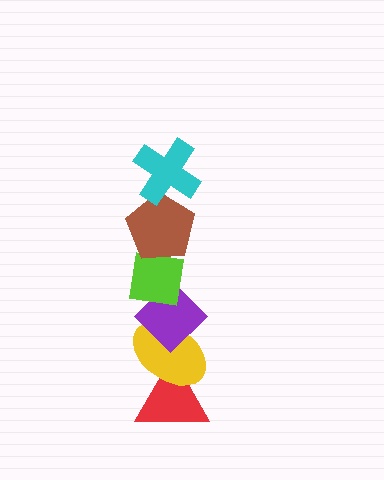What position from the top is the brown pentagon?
The brown pentagon is 2nd from the top.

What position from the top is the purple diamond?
The purple diamond is 4th from the top.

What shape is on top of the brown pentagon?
The cyan cross is on top of the brown pentagon.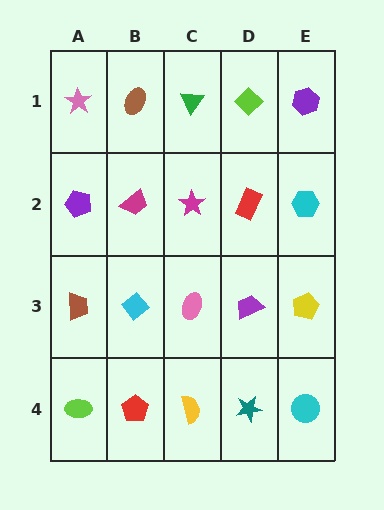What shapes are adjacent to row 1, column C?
A magenta star (row 2, column C), a brown ellipse (row 1, column B), a lime diamond (row 1, column D).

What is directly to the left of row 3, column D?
A pink ellipse.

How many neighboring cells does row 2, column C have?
4.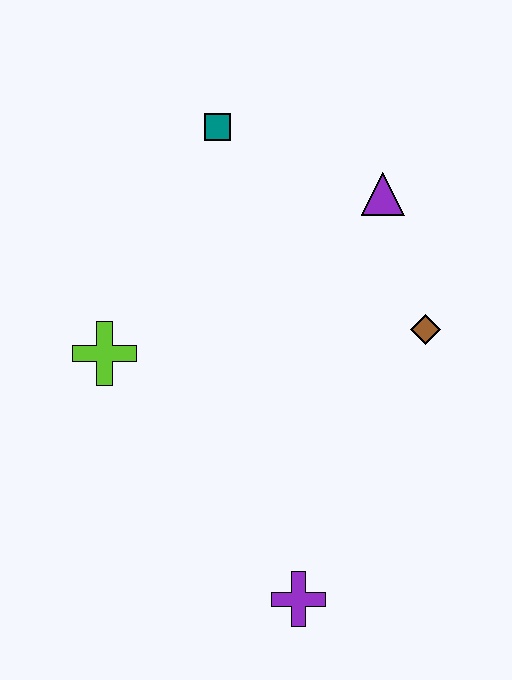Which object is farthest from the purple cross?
The teal square is farthest from the purple cross.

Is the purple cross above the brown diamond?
No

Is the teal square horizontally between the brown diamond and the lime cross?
Yes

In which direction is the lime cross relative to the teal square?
The lime cross is below the teal square.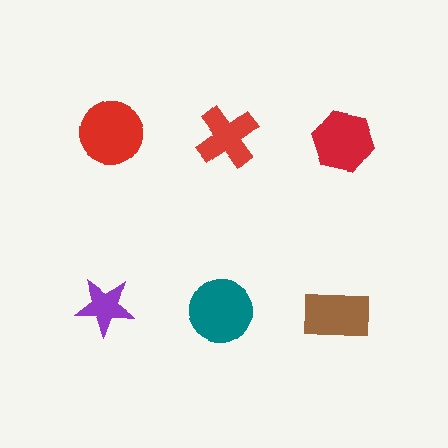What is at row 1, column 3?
A red hexagon.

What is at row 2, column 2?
A teal circle.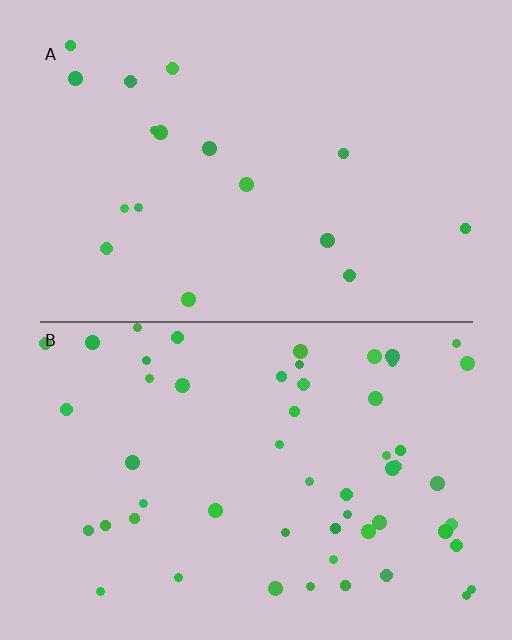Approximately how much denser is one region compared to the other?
Approximately 3.2× — region B over region A.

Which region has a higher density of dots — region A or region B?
B (the bottom).